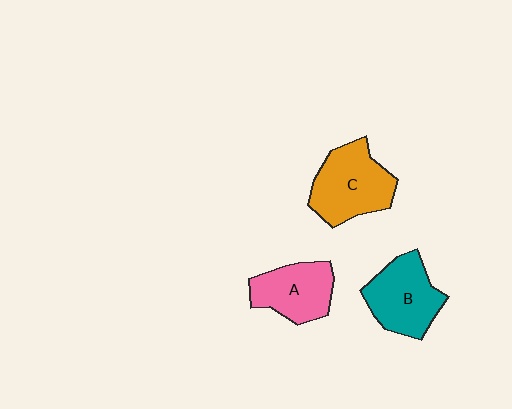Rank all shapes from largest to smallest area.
From largest to smallest: C (orange), B (teal), A (pink).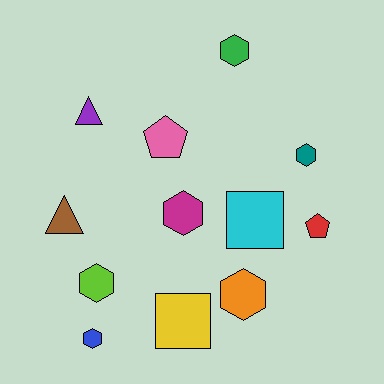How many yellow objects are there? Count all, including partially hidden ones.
There is 1 yellow object.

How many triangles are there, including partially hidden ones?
There are 2 triangles.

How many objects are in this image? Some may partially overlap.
There are 12 objects.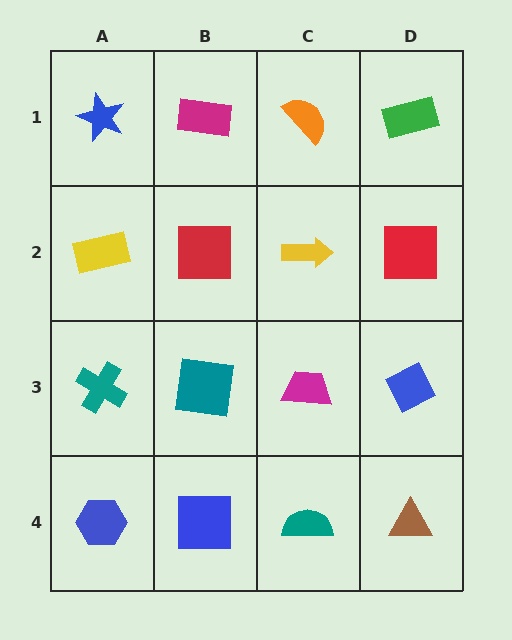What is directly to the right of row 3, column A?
A teal square.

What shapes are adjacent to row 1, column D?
A red square (row 2, column D), an orange semicircle (row 1, column C).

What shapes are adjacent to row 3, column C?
A yellow arrow (row 2, column C), a teal semicircle (row 4, column C), a teal square (row 3, column B), a blue diamond (row 3, column D).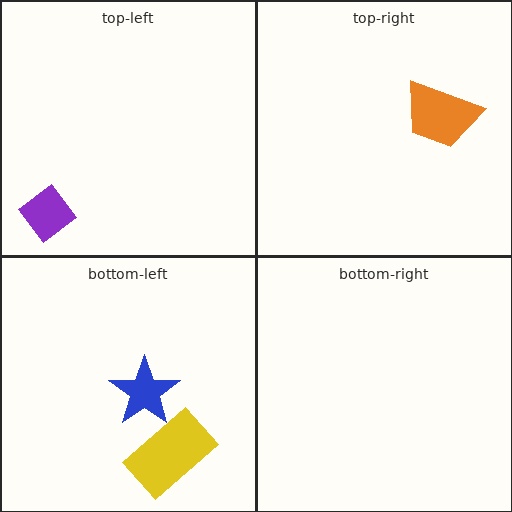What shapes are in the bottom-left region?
The blue star, the yellow rectangle.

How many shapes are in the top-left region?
1.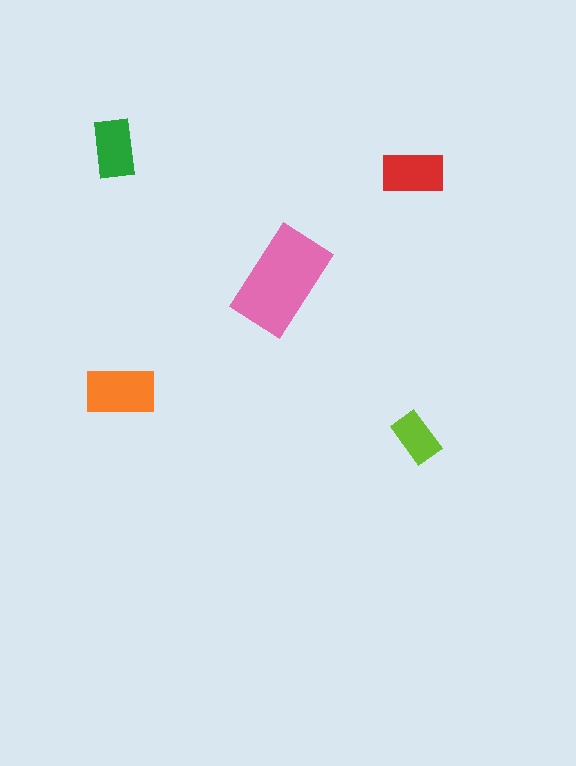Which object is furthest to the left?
The green rectangle is leftmost.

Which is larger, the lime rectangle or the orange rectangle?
The orange one.